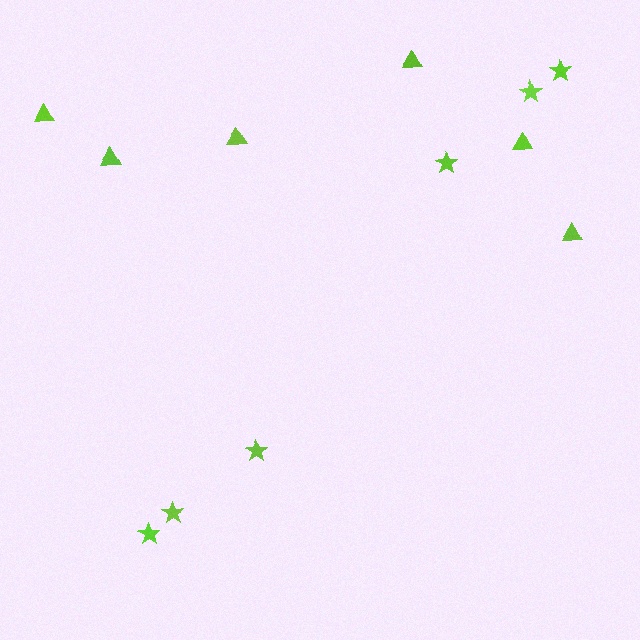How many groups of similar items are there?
There are 2 groups: one group of stars (6) and one group of triangles (6).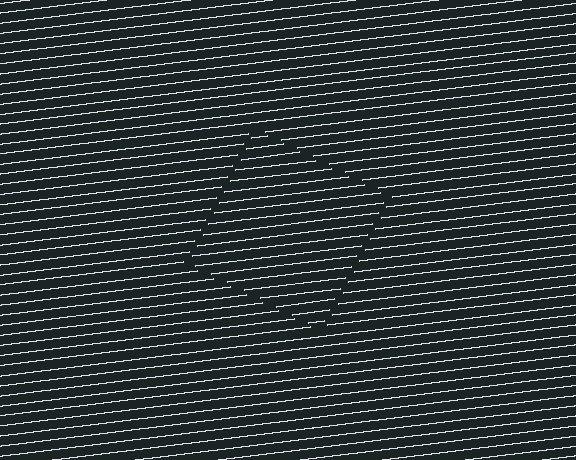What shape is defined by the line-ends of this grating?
An illusory square. The interior of the shape contains the same grating, shifted by half a period — the contour is defined by the phase discontinuity where line-ends from the inner and outer gratings abut.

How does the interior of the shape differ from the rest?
The interior of the shape contains the same grating, shifted by half a period — the contour is defined by the phase discontinuity where line-ends from the inner and outer gratings abut.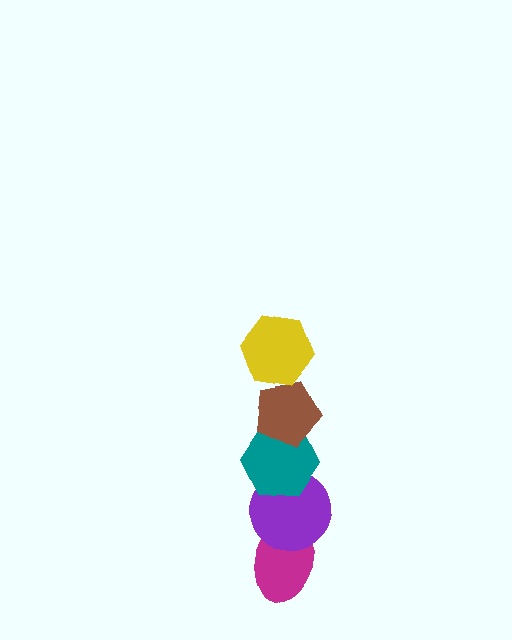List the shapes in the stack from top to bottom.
From top to bottom: the yellow hexagon, the brown pentagon, the teal hexagon, the purple circle, the magenta ellipse.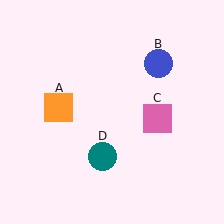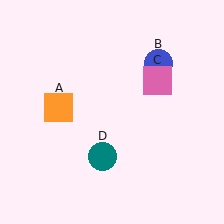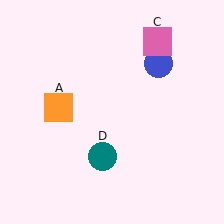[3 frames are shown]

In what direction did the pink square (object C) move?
The pink square (object C) moved up.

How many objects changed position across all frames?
1 object changed position: pink square (object C).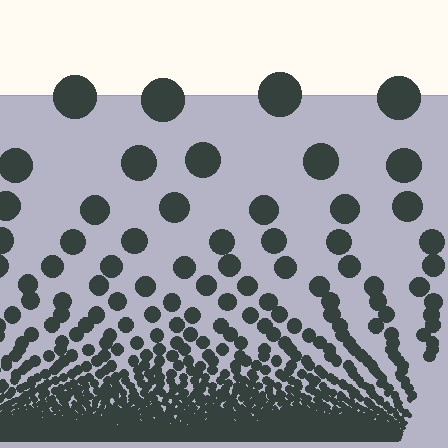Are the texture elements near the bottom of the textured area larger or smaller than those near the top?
Smaller. The gradient is inverted — elements near the bottom are smaller and denser.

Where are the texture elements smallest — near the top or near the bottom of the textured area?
Near the bottom.